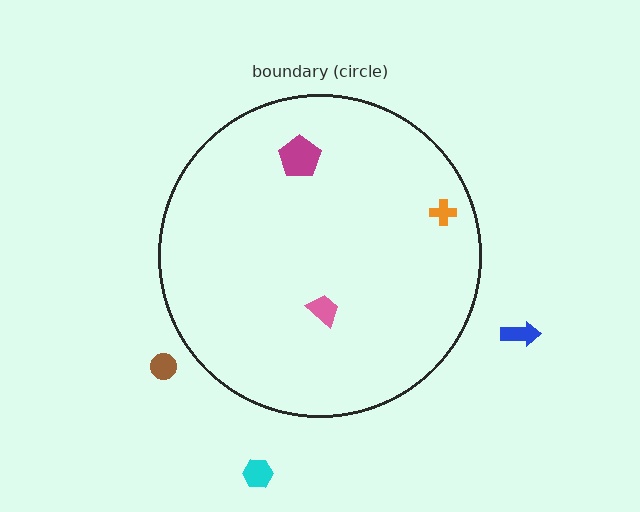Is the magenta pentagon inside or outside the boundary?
Inside.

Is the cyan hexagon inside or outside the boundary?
Outside.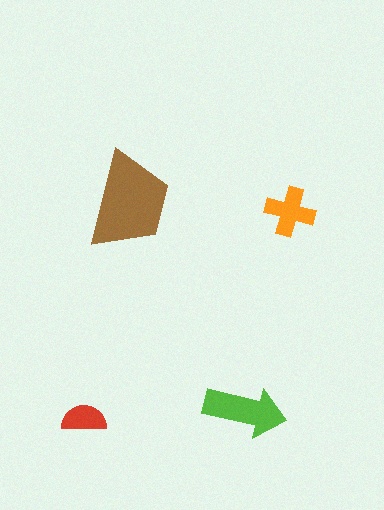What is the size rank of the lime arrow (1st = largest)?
2nd.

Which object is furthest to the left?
The red semicircle is leftmost.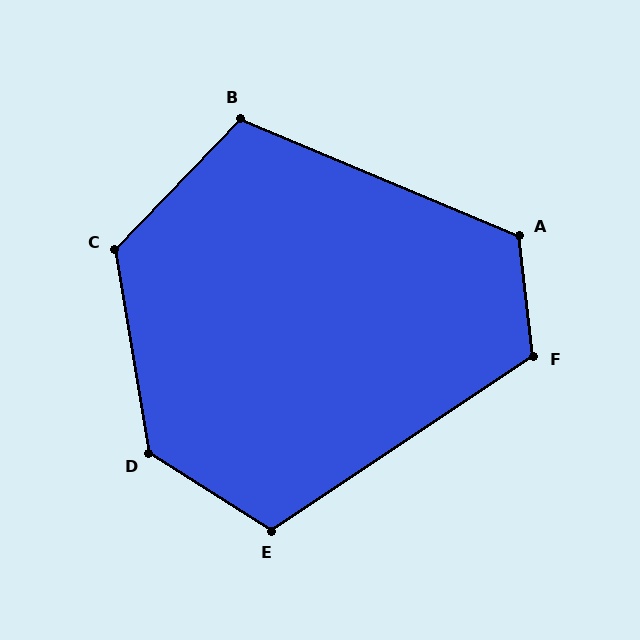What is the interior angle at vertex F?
Approximately 117 degrees (obtuse).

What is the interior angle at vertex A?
Approximately 119 degrees (obtuse).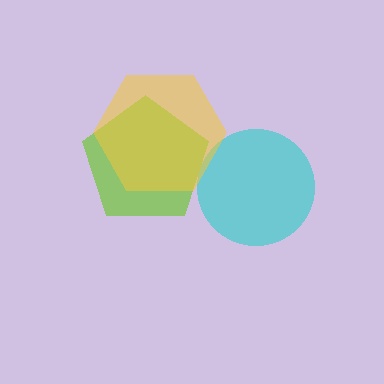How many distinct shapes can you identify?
There are 3 distinct shapes: a lime pentagon, a cyan circle, a yellow hexagon.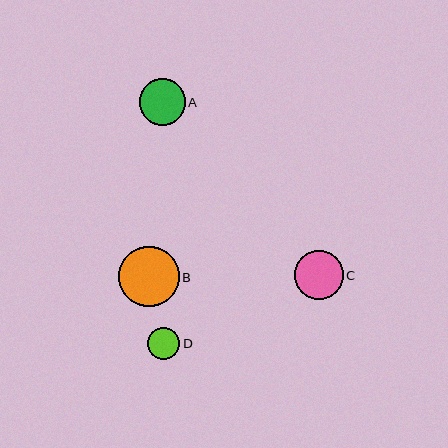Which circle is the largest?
Circle B is the largest with a size of approximately 60 pixels.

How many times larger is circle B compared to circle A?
Circle B is approximately 1.3 times the size of circle A.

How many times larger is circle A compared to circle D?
Circle A is approximately 1.4 times the size of circle D.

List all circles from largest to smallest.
From largest to smallest: B, C, A, D.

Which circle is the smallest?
Circle D is the smallest with a size of approximately 32 pixels.